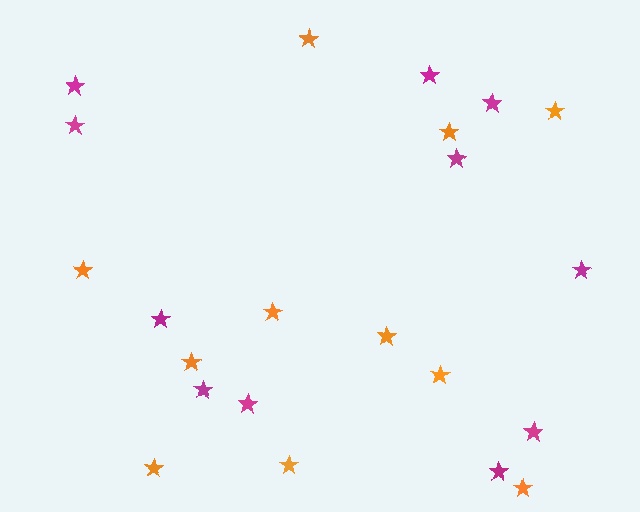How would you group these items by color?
There are 2 groups: one group of orange stars (11) and one group of magenta stars (11).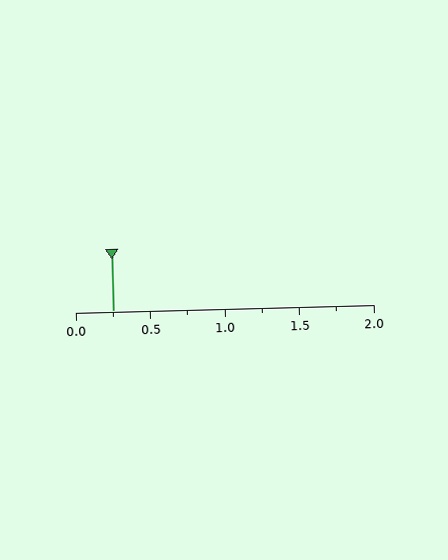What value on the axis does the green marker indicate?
The marker indicates approximately 0.25.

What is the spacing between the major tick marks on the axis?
The major ticks are spaced 0.5 apart.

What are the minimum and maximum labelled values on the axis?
The axis runs from 0.0 to 2.0.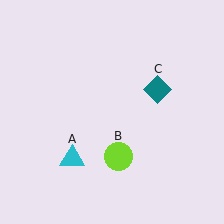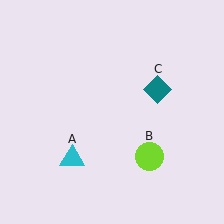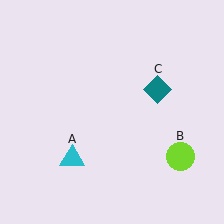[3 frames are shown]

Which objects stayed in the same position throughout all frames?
Cyan triangle (object A) and teal diamond (object C) remained stationary.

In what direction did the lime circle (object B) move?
The lime circle (object B) moved right.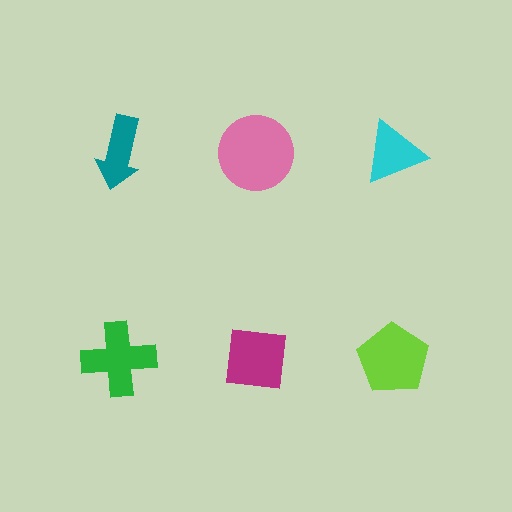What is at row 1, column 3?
A cyan triangle.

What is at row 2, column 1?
A green cross.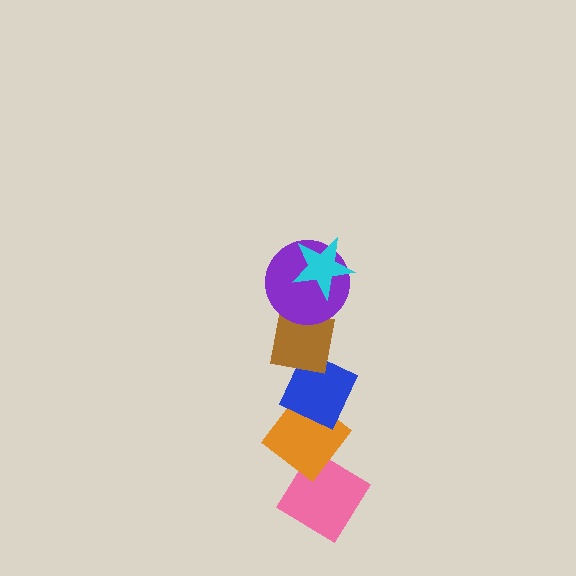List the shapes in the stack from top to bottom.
From top to bottom: the cyan star, the purple circle, the brown square, the blue diamond, the orange diamond, the pink diamond.